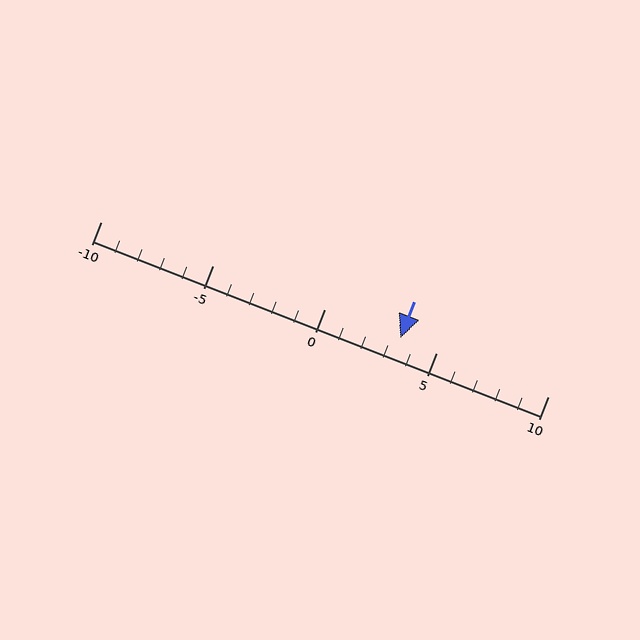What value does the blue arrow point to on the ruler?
The blue arrow points to approximately 3.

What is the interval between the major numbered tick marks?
The major tick marks are spaced 5 units apart.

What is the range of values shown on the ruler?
The ruler shows values from -10 to 10.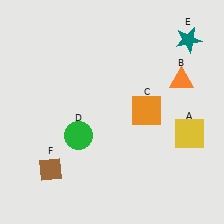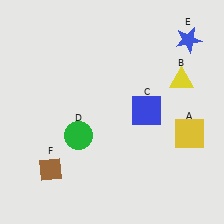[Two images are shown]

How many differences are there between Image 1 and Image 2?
There are 3 differences between the two images.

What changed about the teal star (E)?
In Image 1, E is teal. In Image 2, it changed to blue.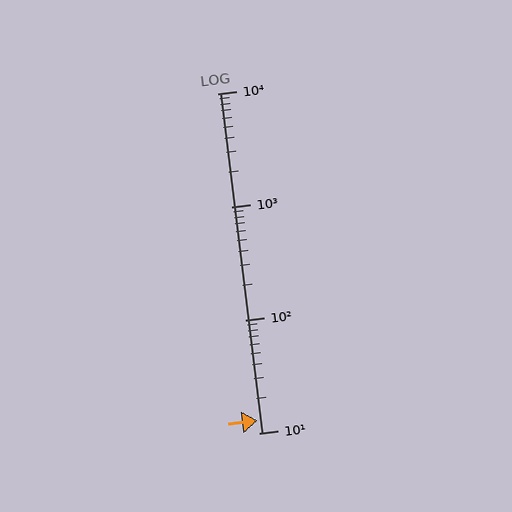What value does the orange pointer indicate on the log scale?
The pointer indicates approximately 13.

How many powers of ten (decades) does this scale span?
The scale spans 3 decades, from 10 to 10000.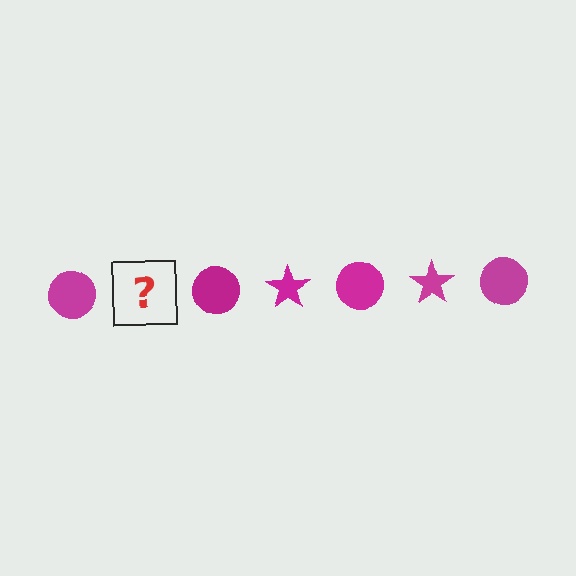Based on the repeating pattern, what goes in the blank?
The blank should be a magenta star.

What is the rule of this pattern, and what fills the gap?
The rule is that the pattern cycles through circle, star shapes in magenta. The gap should be filled with a magenta star.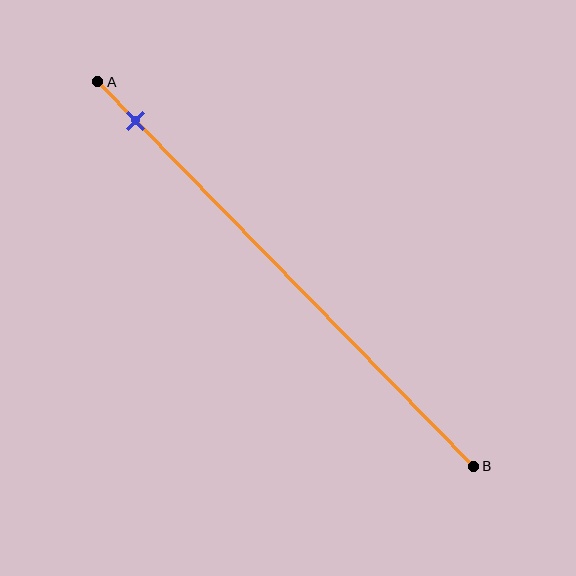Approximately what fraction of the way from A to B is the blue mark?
The blue mark is approximately 10% of the way from A to B.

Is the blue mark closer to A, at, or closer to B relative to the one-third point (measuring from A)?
The blue mark is closer to point A than the one-third point of segment AB.